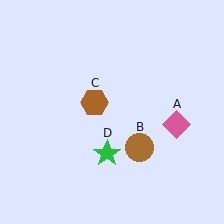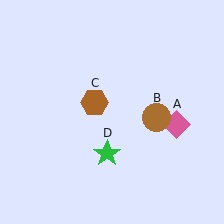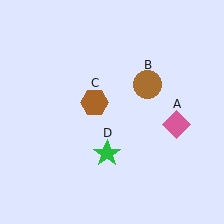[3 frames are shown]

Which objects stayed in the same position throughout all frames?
Pink diamond (object A) and brown hexagon (object C) and green star (object D) remained stationary.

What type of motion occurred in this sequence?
The brown circle (object B) rotated counterclockwise around the center of the scene.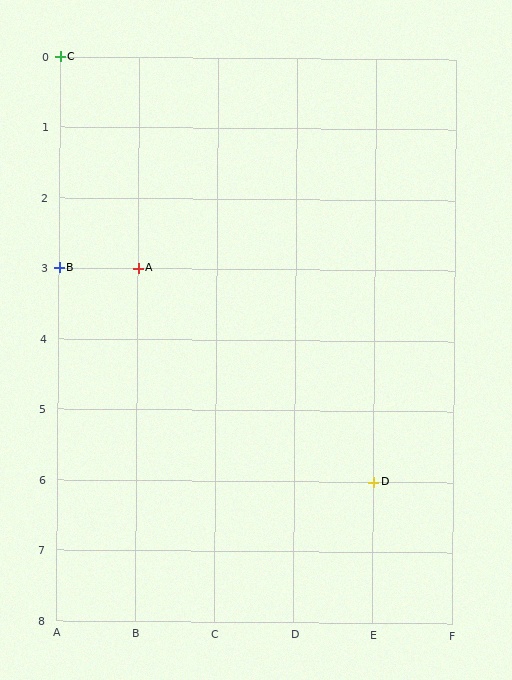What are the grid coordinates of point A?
Point A is at grid coordinates (B, 3).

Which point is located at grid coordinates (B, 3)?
Point A is at (B, 3).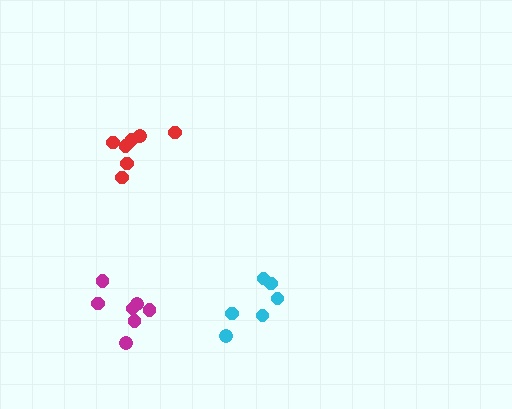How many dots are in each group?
Group 1: 7 dots, Group 2: 8 dots, Group 3: 6 dots (21 total).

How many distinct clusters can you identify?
There are 3 distinct clusters.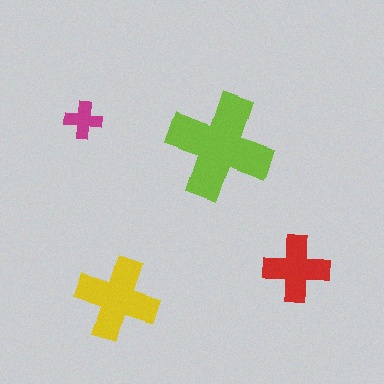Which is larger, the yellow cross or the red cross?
The yellow one.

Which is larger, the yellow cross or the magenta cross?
The yellow one.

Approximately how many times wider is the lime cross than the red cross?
About 1.5 times wider.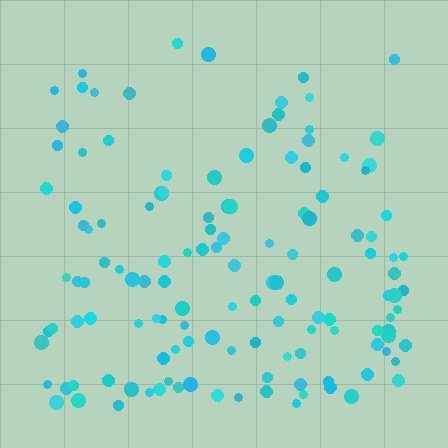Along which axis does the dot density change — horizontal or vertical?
Vertical.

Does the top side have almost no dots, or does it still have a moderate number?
Still a moderate number, just noticeably fewer than the bottom.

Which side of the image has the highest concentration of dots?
The bottom.